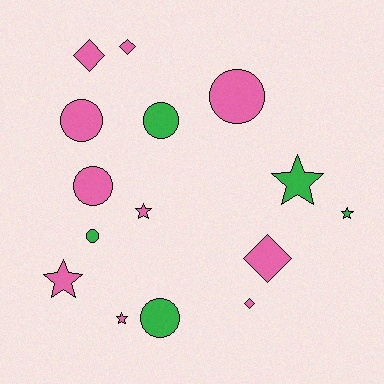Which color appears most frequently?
Pink, with 10 objects.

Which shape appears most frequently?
Circle, with 6 objects.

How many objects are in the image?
There are 15 objects.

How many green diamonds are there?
There are no green diamonds.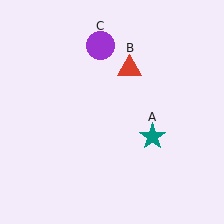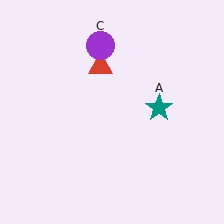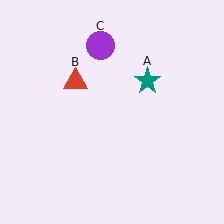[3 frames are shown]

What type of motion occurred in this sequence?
The teal star (object A), red triangle (object B) rotated counterclockwise around the center of the scene.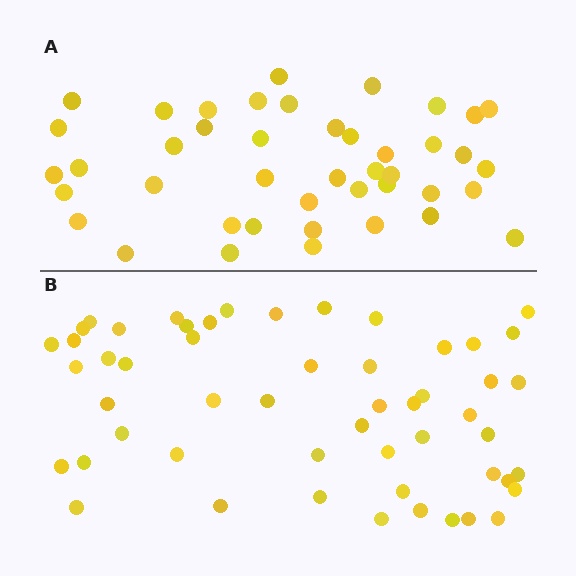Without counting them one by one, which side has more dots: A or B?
Region B (the bottom region) has more dots.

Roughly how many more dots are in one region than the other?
Region B has roughly 10 or so more dots than region A.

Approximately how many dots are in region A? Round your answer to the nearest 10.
About 40 dots. (The exact count is 43, which rounds to 40.)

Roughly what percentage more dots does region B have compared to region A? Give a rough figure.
About 25% more.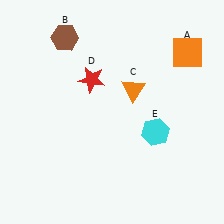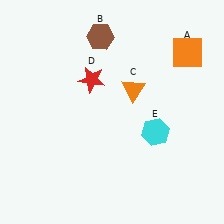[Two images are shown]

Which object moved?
The brown hexagon (B) moved right.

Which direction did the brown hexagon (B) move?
The brown hexagon (B) moved right.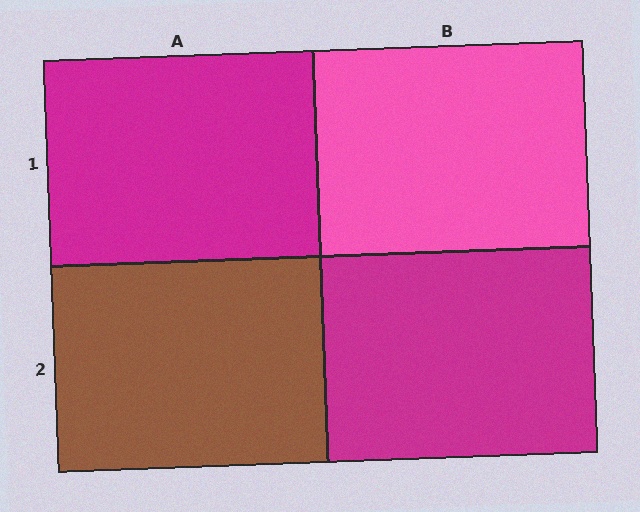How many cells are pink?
1 cell is pink.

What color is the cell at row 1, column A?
Magenta.